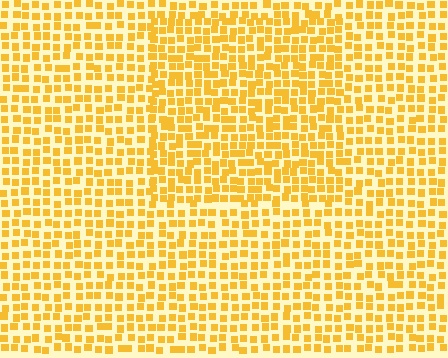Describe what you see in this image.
The image contains small yellow elements arranged at two different densities. A rectangle-shaped region is visible where the elements are more densely packed than the surrounding area.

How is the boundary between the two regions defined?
The boundary is defined by a change in element density (approximately 1.4x ratio). All elements are the same color, size, and shape.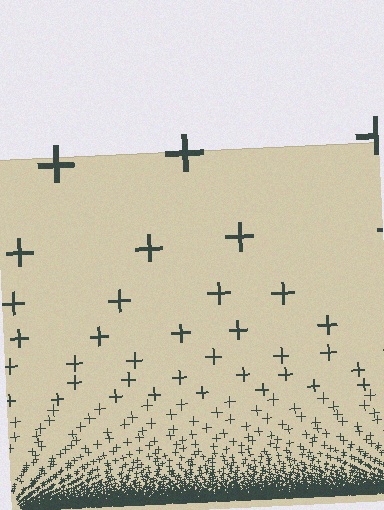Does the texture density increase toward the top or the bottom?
Density increases toward the bottom.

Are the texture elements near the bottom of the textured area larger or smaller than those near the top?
Smaller. The gradient is inverted — elements near the bottom are smaller and denser.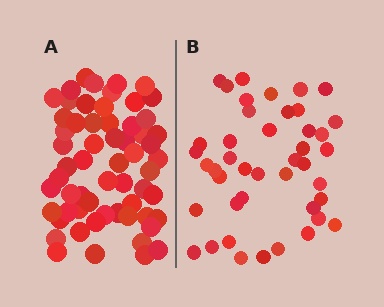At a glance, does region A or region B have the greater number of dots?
Region A (the left region) has more dots.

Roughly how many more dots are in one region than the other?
Region A has approximately 15 more dots than region B.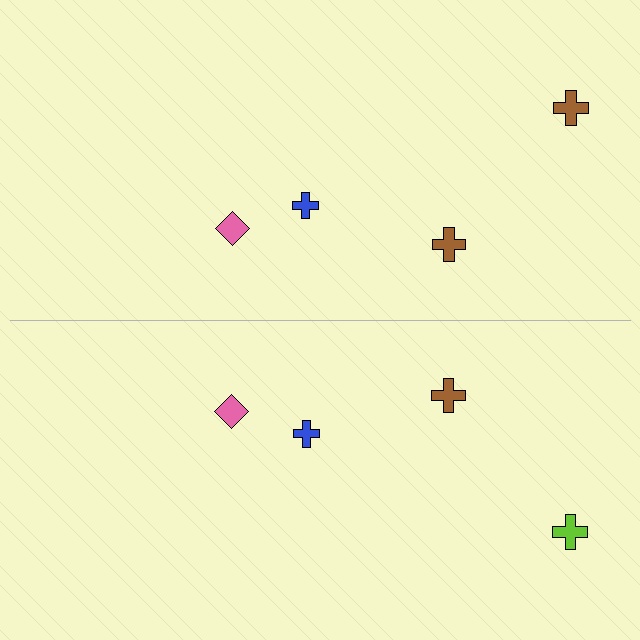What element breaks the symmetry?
The lime cross on the bottom side breaks the symmetry — its mirror counterpart is brown.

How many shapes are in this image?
There are 8 shapes in this image.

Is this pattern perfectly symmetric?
No, the pattern is not perfectly symmetric. The lime cross on the bottom side breaks the symmetry — its mirror counterpart is brown.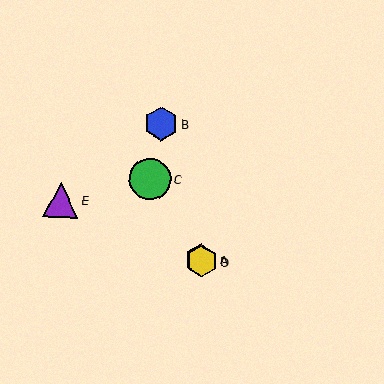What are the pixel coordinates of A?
Object A is at (201, 260).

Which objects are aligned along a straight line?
Objects A, C, D are aligned along a straight line.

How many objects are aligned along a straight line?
3 objects (A, C, D) are aligned along a straight line.